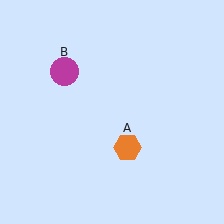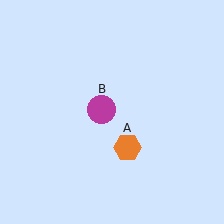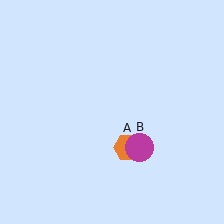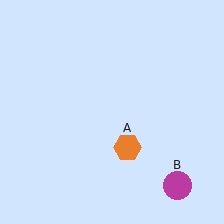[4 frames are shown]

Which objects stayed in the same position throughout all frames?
Orange hexagon (object A) remained stationary.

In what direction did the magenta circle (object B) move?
The magenta circle (object B) moved down and to the right.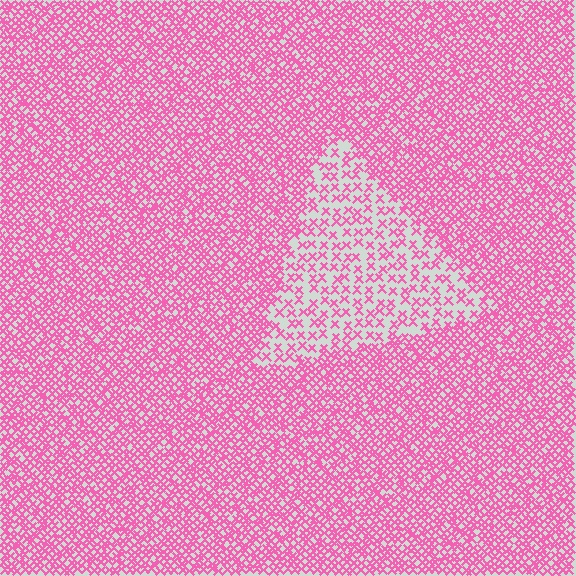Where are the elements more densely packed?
The elements are more densely packed outside the triangle boundary.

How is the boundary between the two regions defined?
The boundary is defined by a change in element density (approximately 2.3x ratio). All elements are the same color, size, and shape.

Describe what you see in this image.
The image contains small pink elements arranged at two different densities. A triangle-shaped region is visible where the elements are less densely packed than the surrounding area.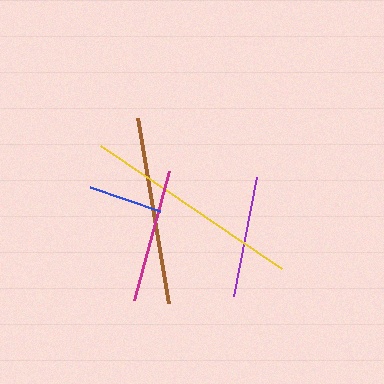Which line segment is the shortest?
The blue line is the shortest at approximately 74 pixels.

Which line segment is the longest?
The yellow line is the longest at approximately 219 pixels.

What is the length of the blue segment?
The blue segment is approximately 74 pixels long.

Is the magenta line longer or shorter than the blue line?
The magenta line is longer than the blue line.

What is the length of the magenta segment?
The magenta segment is approximately 133 pixels long.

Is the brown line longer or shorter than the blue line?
The brown line is longer than the blue line.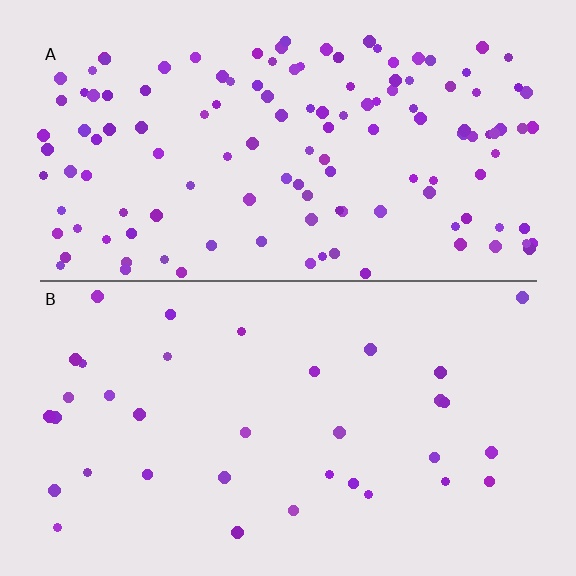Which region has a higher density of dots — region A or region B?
A (the top).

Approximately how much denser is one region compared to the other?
Approximately 3.8× — region A over region B.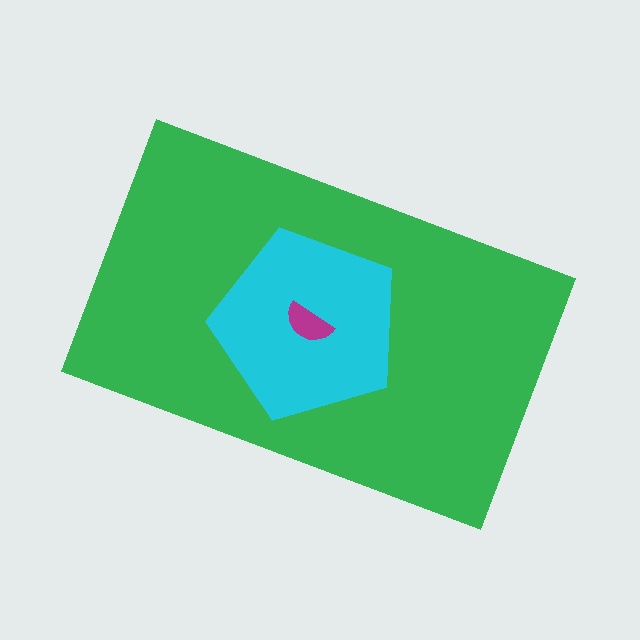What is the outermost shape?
The green rectangle.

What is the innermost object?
The magenta semicircle.